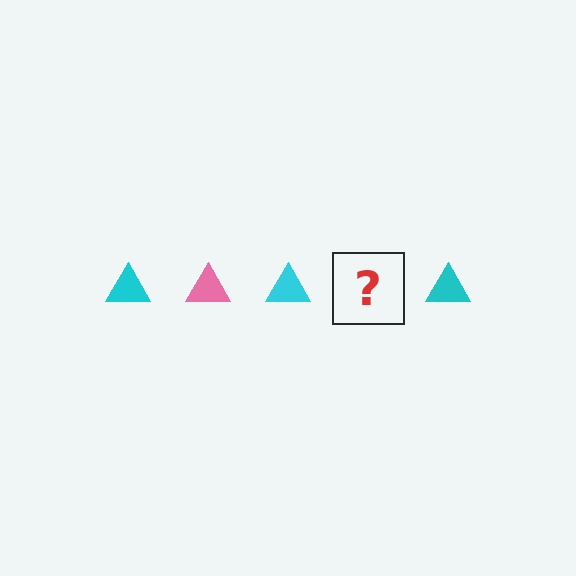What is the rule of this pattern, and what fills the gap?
The rule is that the pattern cycles through cyan, pink triangles. The gap should be filled with a pink triangle.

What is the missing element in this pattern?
The missing element is a pink triangle.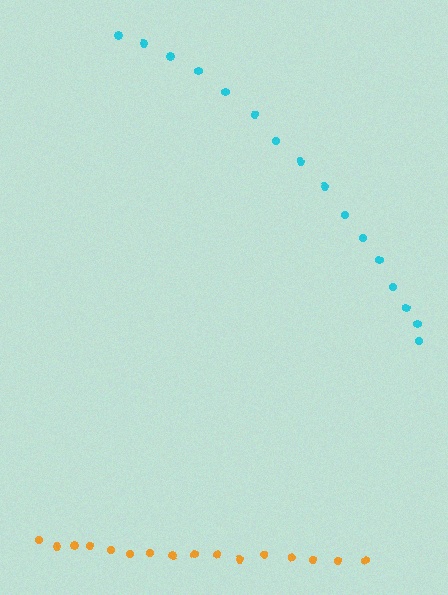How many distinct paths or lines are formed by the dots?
There are 2 distinct paths.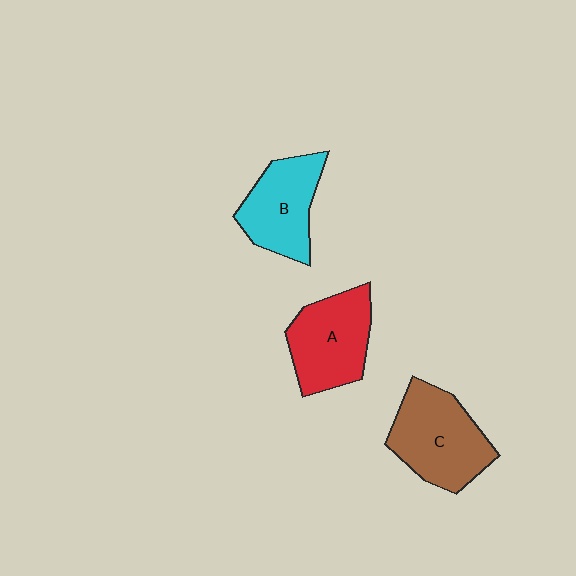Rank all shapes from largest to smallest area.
From largest to smallest: C (brown), A (red), B (cyan).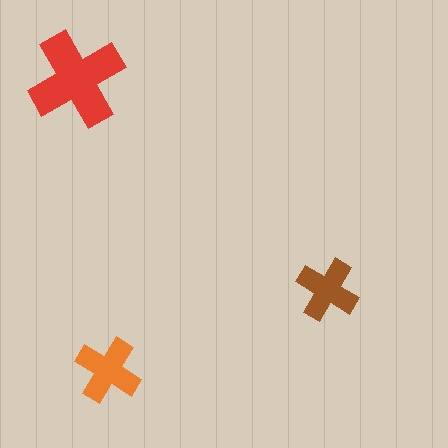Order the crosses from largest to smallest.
the red one, the orange one, the brown one.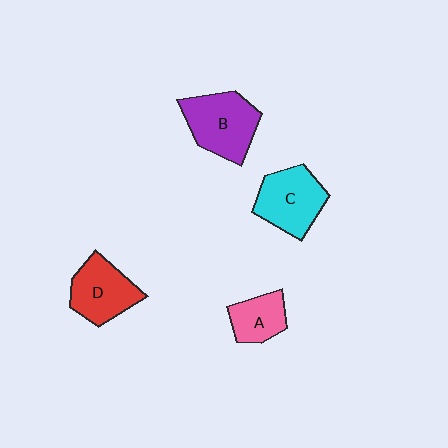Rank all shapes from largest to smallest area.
From largest to smallest: B (purple), C (cyan), D (red), A (pink).